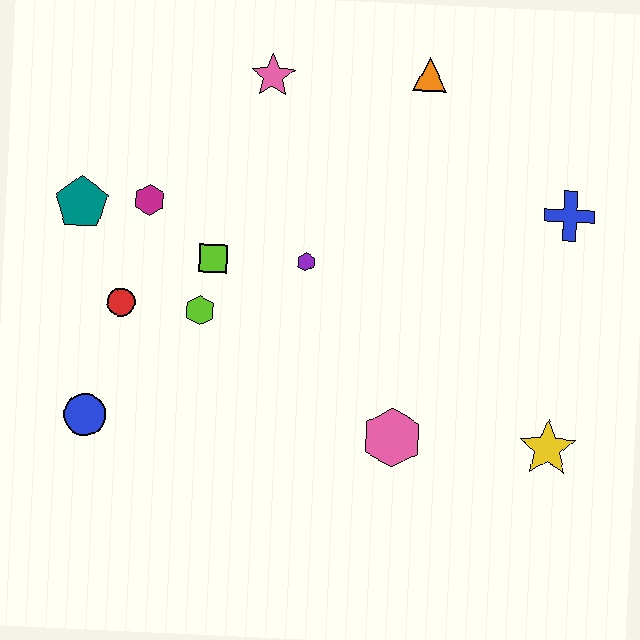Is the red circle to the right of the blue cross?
No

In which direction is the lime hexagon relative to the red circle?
The lime hexagon is to the right of the red circle.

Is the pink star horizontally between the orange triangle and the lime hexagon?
Yes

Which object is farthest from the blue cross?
The blue circle is farthest from the blue cross.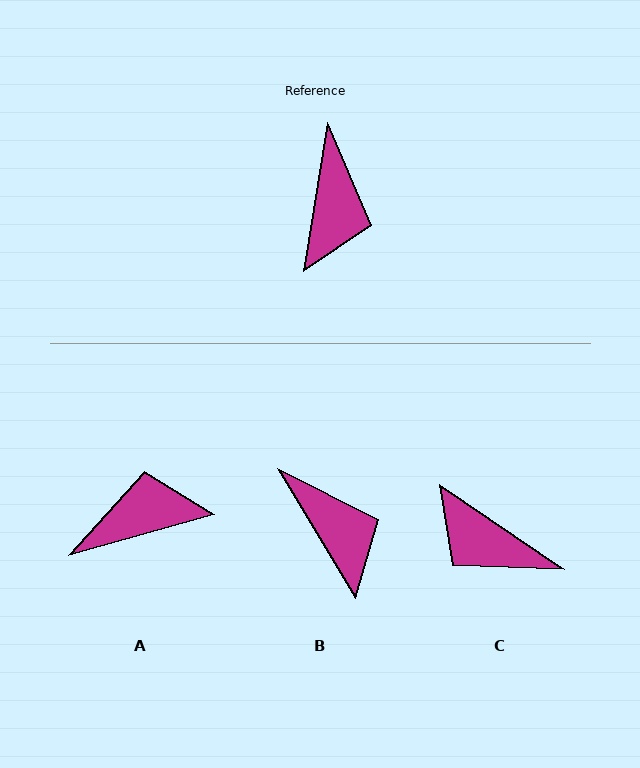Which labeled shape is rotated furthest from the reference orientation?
C, about 115 degrees away.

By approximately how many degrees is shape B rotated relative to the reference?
Approximately 40 degrees counter-clockwise.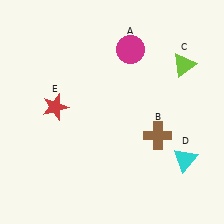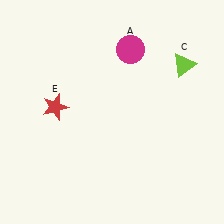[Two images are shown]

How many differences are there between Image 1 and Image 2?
There are 2 differences between the two images.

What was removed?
The brown cross (B), the cyan triangle (D) were removed in Image 2.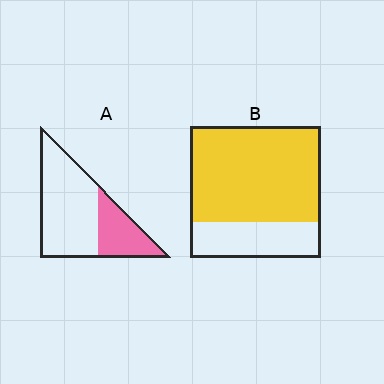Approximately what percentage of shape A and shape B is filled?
A is approximately 30% and B is approximately 75%.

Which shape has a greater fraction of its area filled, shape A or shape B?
Shape B.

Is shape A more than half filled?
No.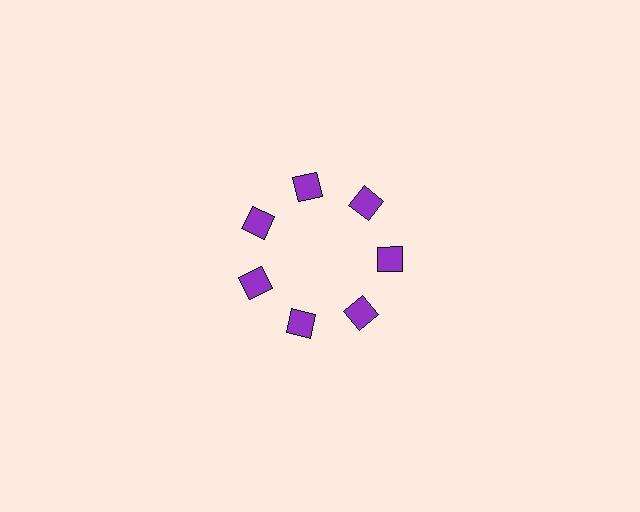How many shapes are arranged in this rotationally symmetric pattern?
There are 7 shapes, arranged in 7 groups of 1.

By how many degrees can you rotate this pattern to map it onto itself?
The pattern maps onto itself every 51 degrees of rotation.